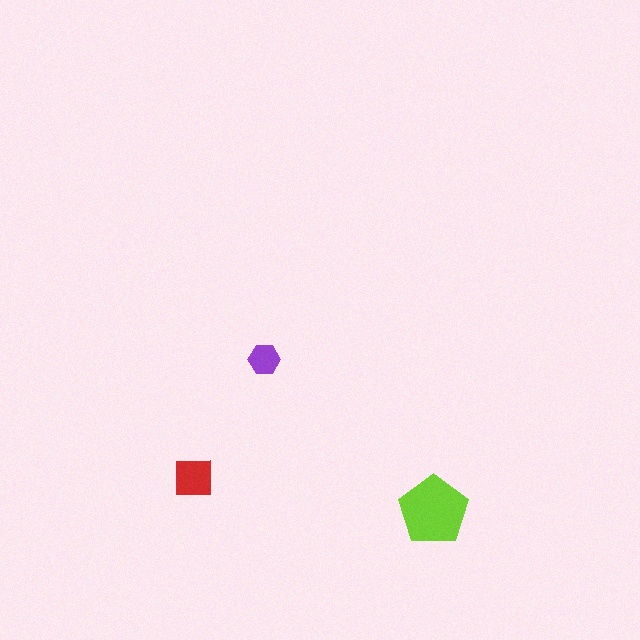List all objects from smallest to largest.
The purple hexagon, the red square, the lime pentagon.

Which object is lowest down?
The lime pentagon is bottommost.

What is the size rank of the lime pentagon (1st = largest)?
1st.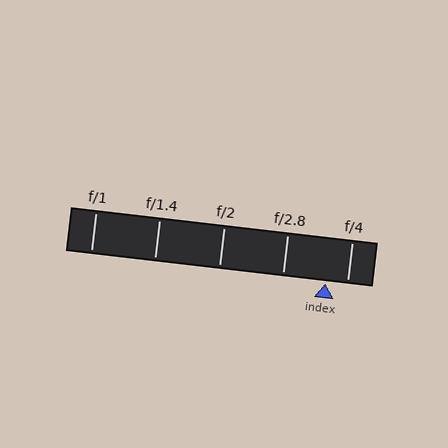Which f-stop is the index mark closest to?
The index mark is closest to f/4.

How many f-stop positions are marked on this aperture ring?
There are 5 f-stop positions marked.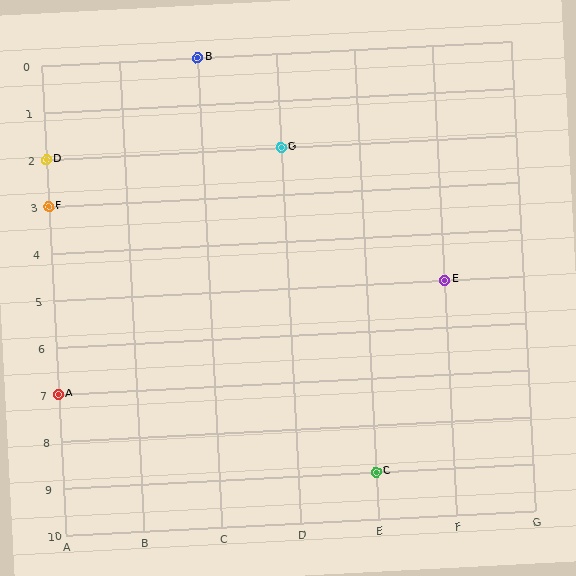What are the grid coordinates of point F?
Point F is at grid coordinates (A, 3).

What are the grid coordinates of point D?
Point D is at grid coordinates (A, 2).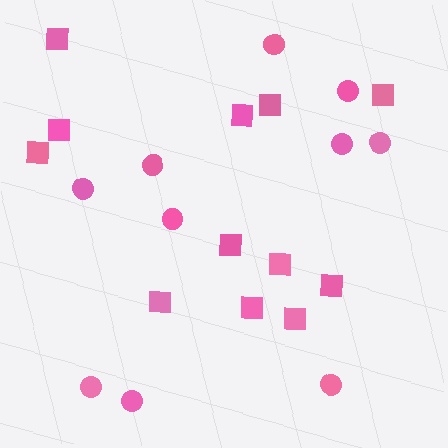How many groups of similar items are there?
There are 2 groups: one group of circles (10) and one group of squares (12).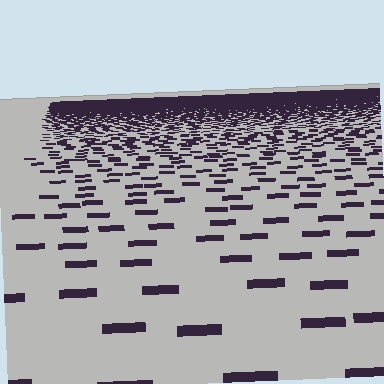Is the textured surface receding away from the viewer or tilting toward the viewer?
The surface is receding away from the viewer. Texture elements get smaller and denser toward the top.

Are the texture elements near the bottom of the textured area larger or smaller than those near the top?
Larger. Near the bottom, elements are closer to the viewer and appear at a bigger on-screen size.